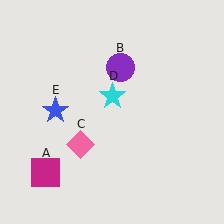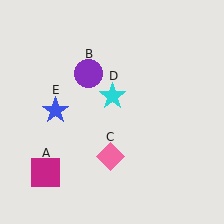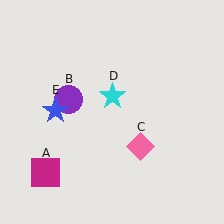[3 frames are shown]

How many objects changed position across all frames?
2 objects changed position: purple circle (object B), pink diamond (object C).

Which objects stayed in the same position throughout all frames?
Magenta square (object A) and cyan star (object D) and blue star (object E) remained stationary.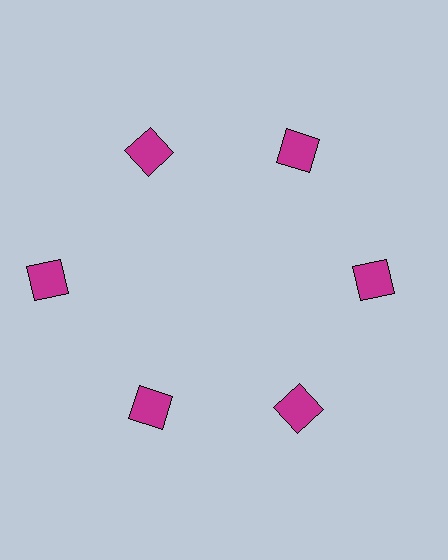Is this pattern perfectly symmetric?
No. The 6 magenta squares are arranged in a ring, but one element near the 9 o'clock position is pushed outward from the center, breaking the 6-fold rotational symmetry.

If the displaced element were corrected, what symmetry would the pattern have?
It would have 6-fold rotational symmetry — the pattern would map onto itself every 60 degrees.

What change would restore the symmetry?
The symmetry would be restored by moving it inward, back onto the ring so that all 6 squares sit at equal angles and equal distance from the center.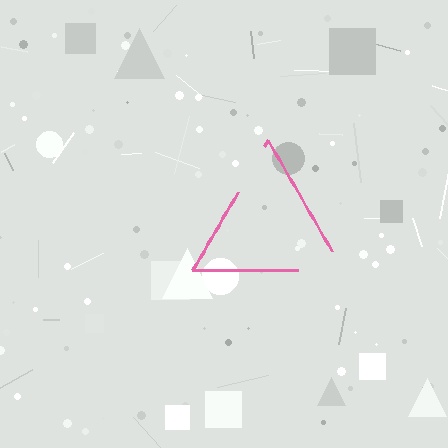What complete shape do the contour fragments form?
The contour fragments form a triangle.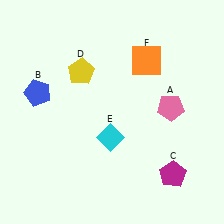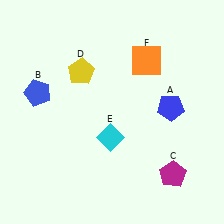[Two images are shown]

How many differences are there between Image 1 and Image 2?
There is 1 difference between the two images.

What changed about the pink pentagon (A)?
In Image 1, A is pink. In Image 2, it changed to blue.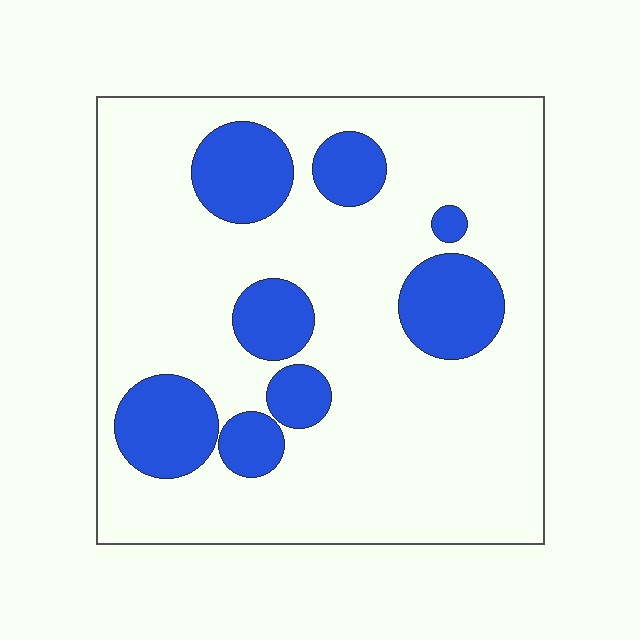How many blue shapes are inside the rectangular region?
8.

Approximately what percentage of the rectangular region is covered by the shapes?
Approximately 20%.